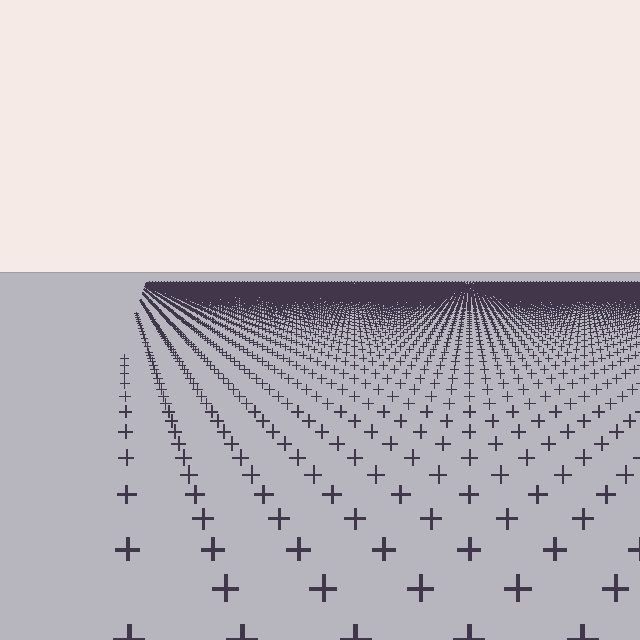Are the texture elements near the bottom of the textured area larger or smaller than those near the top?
Larger. Near the bottom, elements are closer to the viewer and appear at a bigger on-screen size.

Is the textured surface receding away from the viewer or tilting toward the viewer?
The surface is receding away from the viewer. Texture elements get smaller and denser toward the top.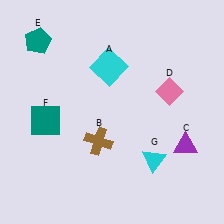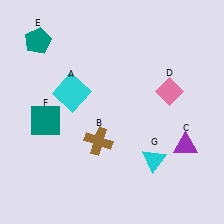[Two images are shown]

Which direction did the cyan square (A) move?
The cyan square (A) moved left.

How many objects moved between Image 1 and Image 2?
1 object moved between the two images.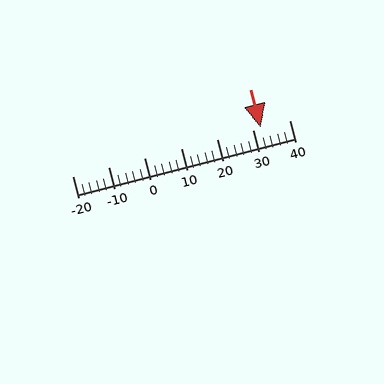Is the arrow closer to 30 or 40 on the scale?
The arrow is closer to 30.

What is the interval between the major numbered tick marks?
The major tick marks are spaced 10 units apart.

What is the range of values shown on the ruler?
The ruler shows values from -20 to 40.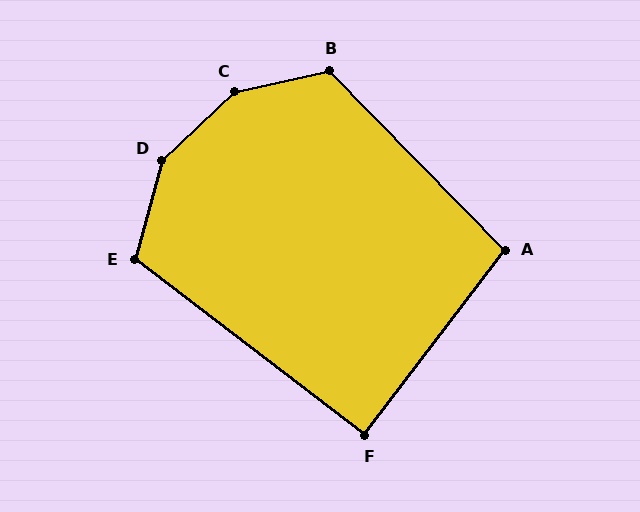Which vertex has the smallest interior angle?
F, at approximately 90 degrees.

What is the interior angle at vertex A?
Approximately 99 degrees (obtuse).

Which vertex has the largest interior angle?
C, at approximately 149 degrees.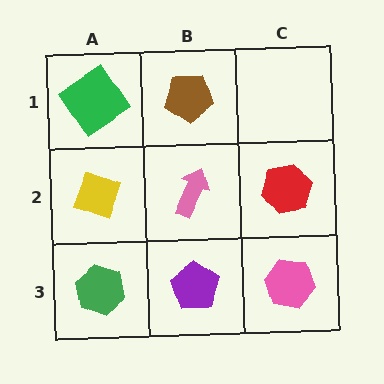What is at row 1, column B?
A brown pentagon.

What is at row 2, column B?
A pink arrow.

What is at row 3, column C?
A pink hexagon.